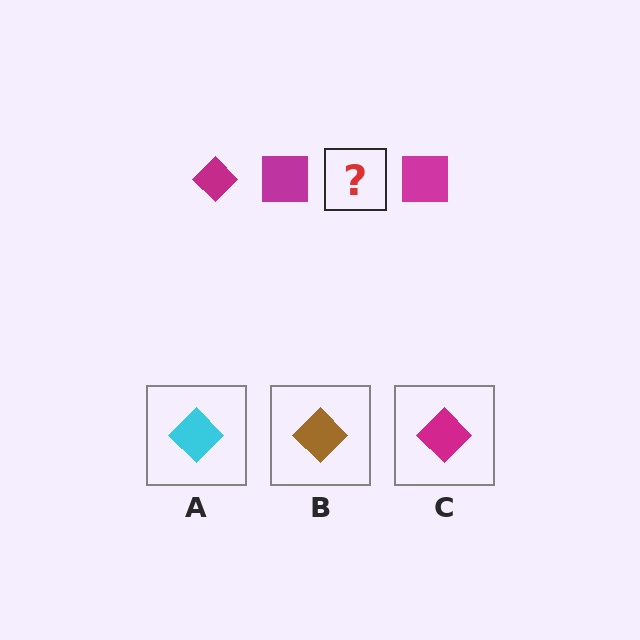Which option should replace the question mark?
Option C.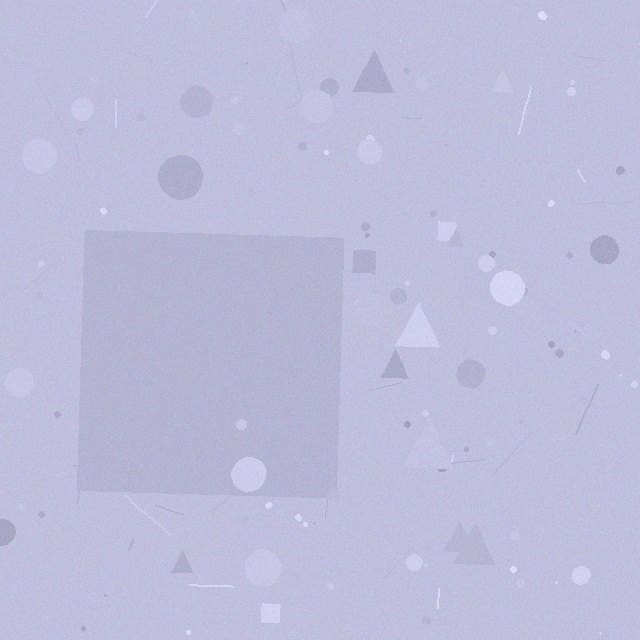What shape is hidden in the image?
A square is hidden in the image.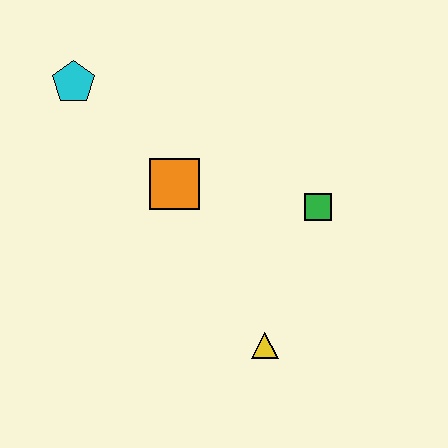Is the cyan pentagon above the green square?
Yes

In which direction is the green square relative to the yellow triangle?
The green square is above the yellow triangle.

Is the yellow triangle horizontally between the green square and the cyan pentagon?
Yes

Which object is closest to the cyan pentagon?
The orange square is closest to the cyan pentagon.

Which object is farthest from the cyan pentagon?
The yellow triangle is farthest from the cyan pentagon.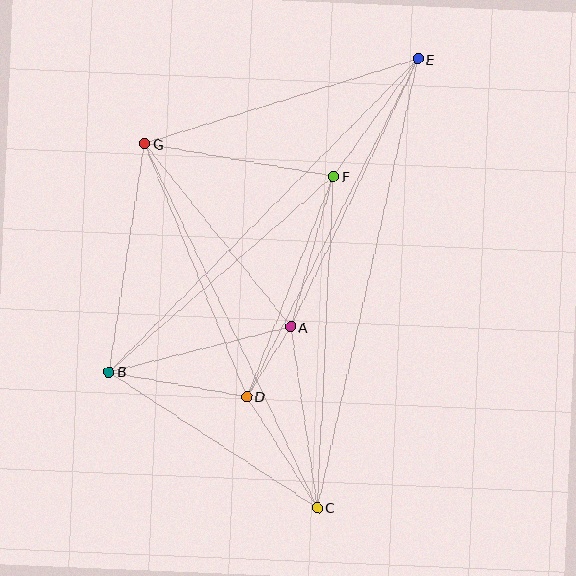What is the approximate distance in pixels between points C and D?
The distance between C and D is approximately 131 pixels.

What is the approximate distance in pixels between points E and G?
The distance between E and G is approximately 286 pixels.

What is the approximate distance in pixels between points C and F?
The distance between C and F is approximately 331 pixels.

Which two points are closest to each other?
Points A and D are closest to each other.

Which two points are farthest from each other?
Points C and E are farthest from each other.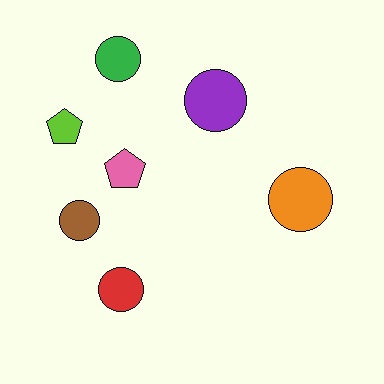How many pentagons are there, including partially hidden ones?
There are 2 pentagons.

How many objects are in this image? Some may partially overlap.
There are 7 objects.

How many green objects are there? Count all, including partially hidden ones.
There is 1 green object.